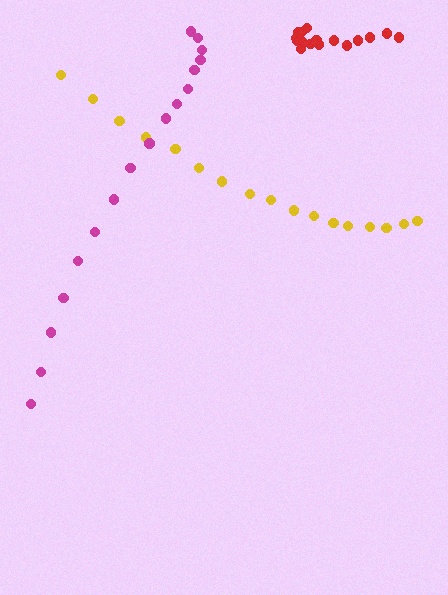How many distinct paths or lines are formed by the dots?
There are 3 distinct paths.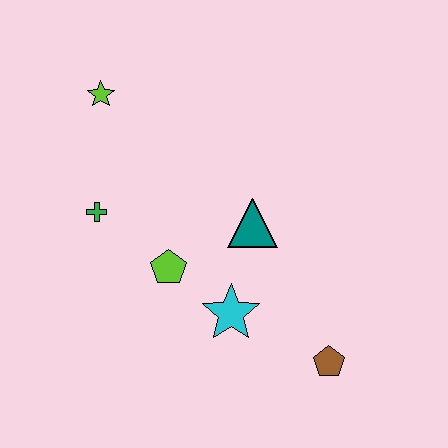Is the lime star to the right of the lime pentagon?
No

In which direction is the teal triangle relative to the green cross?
The teal triangle is to the right of the green cross.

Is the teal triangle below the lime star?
Yes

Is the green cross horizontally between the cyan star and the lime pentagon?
No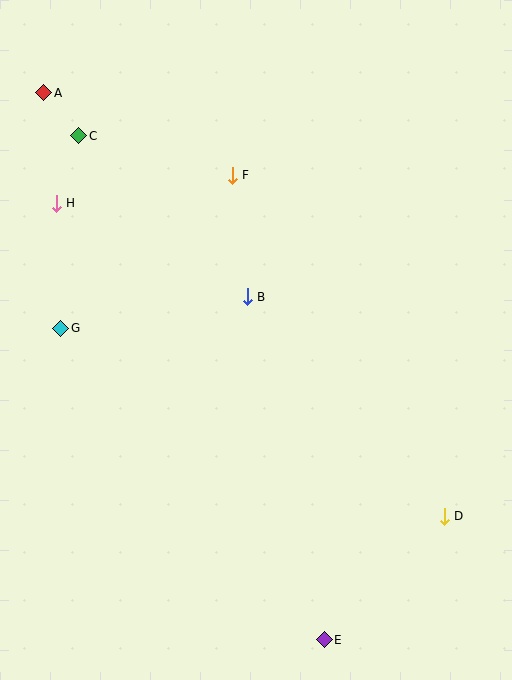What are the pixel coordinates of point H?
Point H is at (56, 203).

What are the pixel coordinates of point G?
Point G is at (61, 328).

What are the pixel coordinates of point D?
Point D is at (444, 516).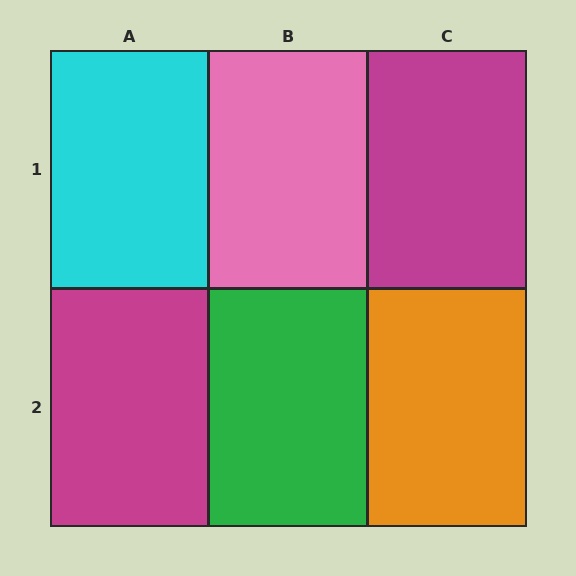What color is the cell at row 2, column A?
Magenta.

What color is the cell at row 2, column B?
Green.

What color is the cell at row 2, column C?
Orange.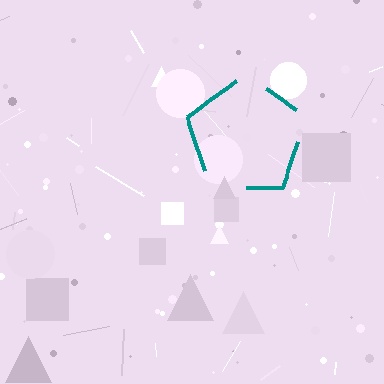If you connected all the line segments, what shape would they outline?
They would outline a pentagon.